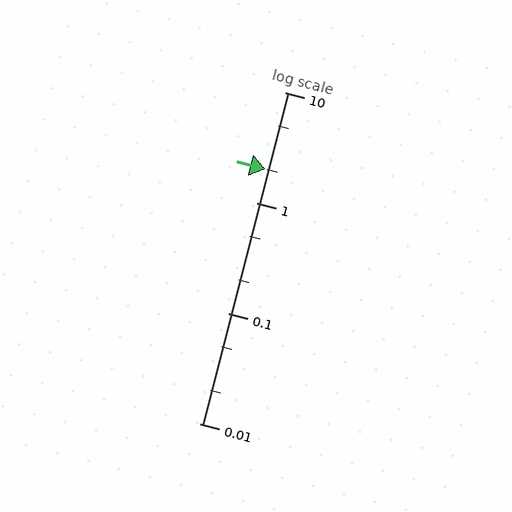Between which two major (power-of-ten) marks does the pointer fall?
The pointer is between 1 and 10.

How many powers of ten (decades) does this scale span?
The scale spans 3 decades, from 0.01 to 10.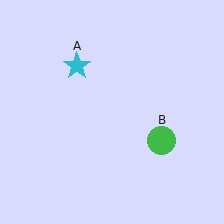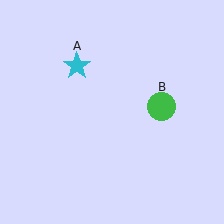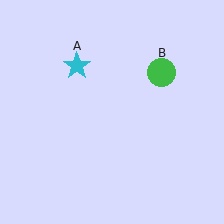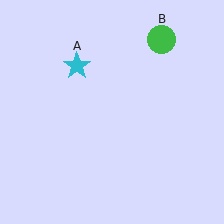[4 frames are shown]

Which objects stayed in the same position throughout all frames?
Cyan star (object A) remained stationary.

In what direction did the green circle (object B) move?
The green circle (object B) moved up.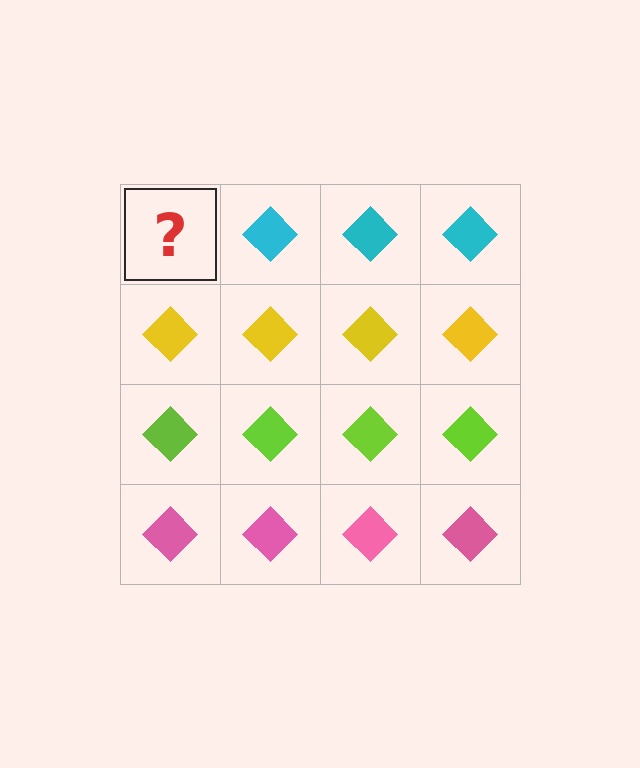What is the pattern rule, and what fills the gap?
The rule is that each row has a consistent color. The gap should be filled with a cyan diamond.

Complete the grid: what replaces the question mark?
The question mark should be replaced with a cyan diamond.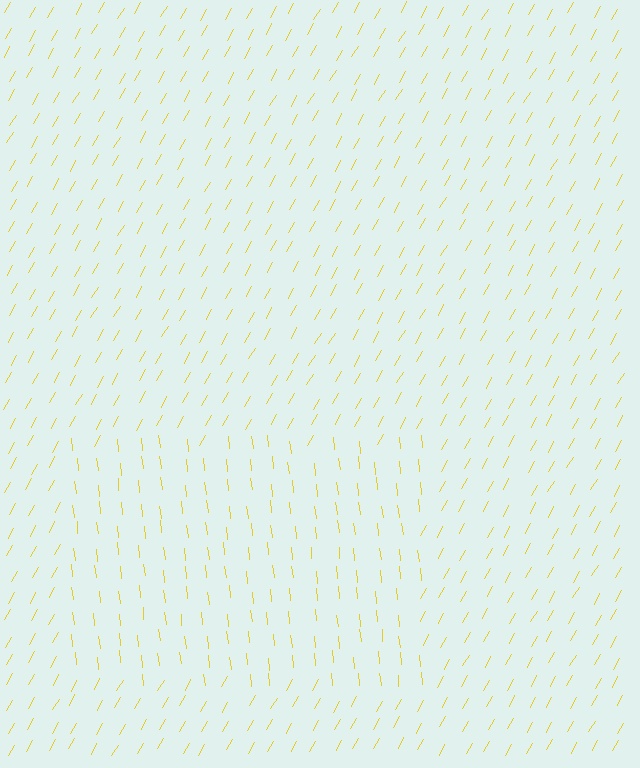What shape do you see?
I see a rectangle.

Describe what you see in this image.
The image is filled with small yellow line segments. A rectangle region in the image has lines oriented differently from the surrounding lines, creating a visible texture boundary.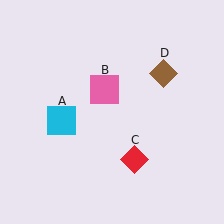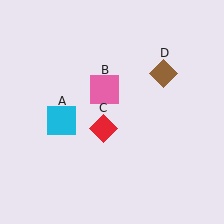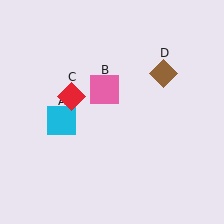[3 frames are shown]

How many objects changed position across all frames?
1 object changed position: red diamond (object C).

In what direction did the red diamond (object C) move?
The red diamond (object C) moved up and to the left.